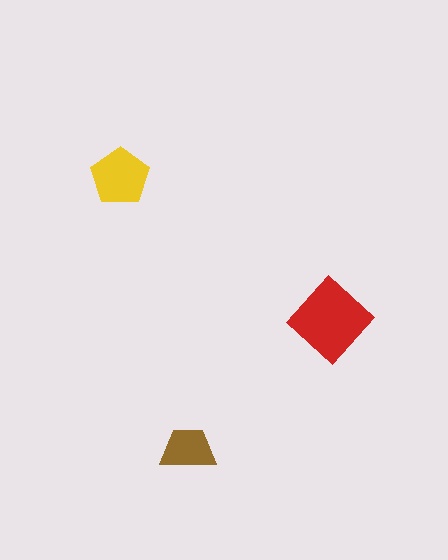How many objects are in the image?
There are 3 objects in the image.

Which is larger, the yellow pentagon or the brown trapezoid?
The yellow pentagon.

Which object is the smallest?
The brown trapezoid.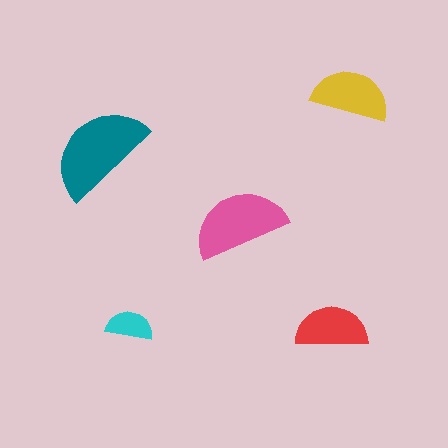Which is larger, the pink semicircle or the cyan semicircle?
The pink one.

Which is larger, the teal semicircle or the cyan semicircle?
The teal one.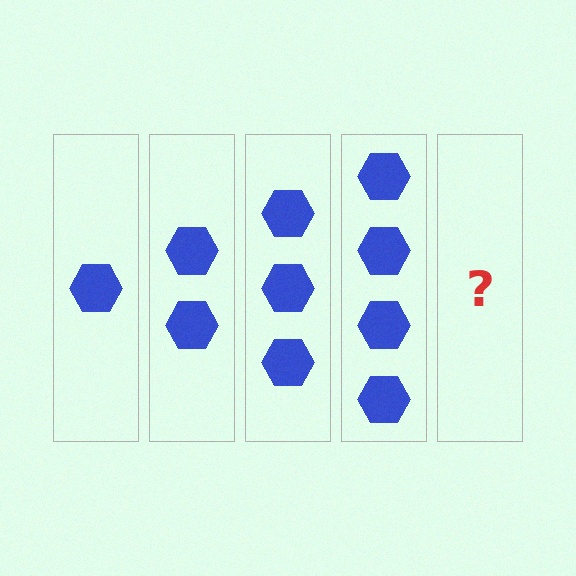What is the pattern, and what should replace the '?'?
The pattern is that each step adds one more hexagon. The '?' should be 5 hexagons.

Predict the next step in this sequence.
The next step is 5 hexagons.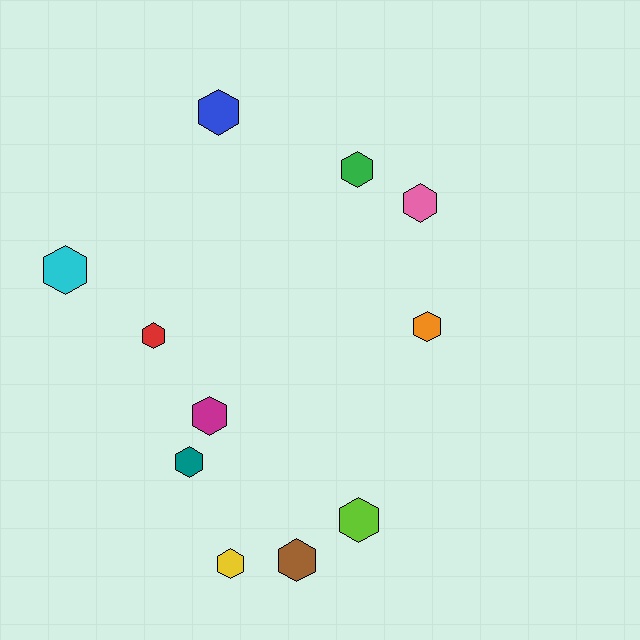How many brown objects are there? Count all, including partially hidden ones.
There is 1 brown object.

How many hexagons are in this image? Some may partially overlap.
There are 11 hexagons.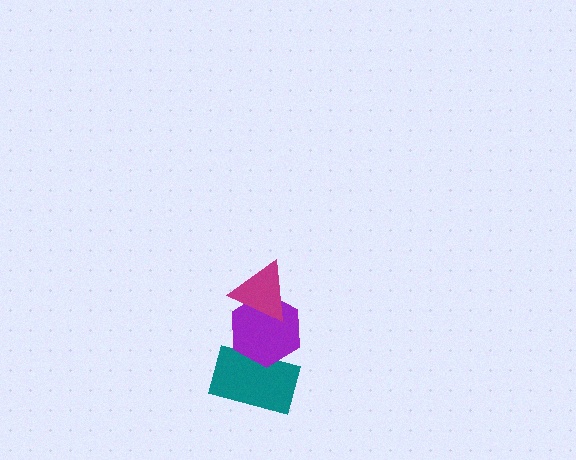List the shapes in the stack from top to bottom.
From top to bottom: the magenta triangle, the purple hexagon, the teal rectangle.